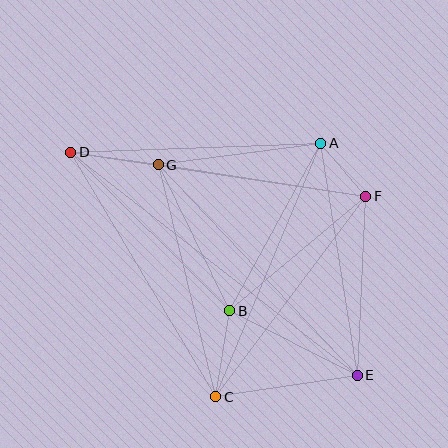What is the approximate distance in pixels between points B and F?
The distance between B and F is approximately 178 pixels.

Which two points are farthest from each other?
Points D and E are farthest from each other.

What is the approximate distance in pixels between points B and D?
The distance between B and D is approximately 225 pixels.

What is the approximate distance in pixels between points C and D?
The distance between C and D is approximately 284 pixels.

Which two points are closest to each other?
Points A and F are closest to each other.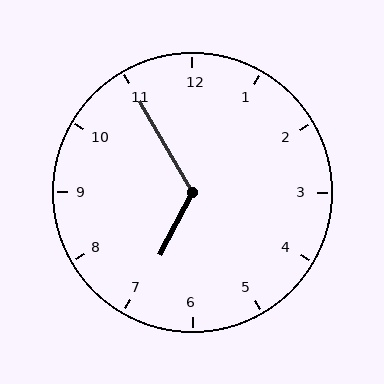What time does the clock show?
6:55.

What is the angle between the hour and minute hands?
Approximately 122 degrees.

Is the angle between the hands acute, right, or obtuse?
It is obtuse.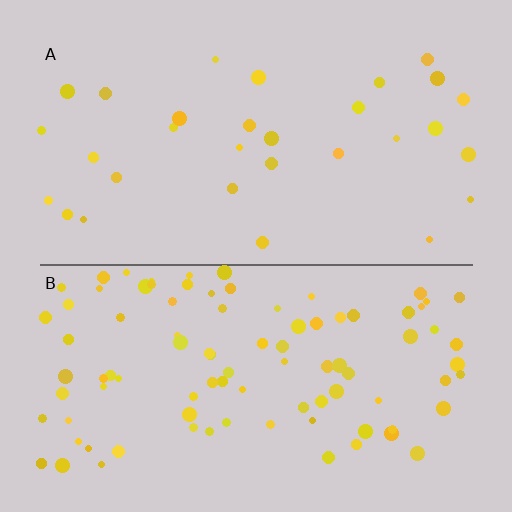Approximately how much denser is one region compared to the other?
Approximately 3.0× — region B over region A.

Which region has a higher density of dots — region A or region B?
B (the bottom).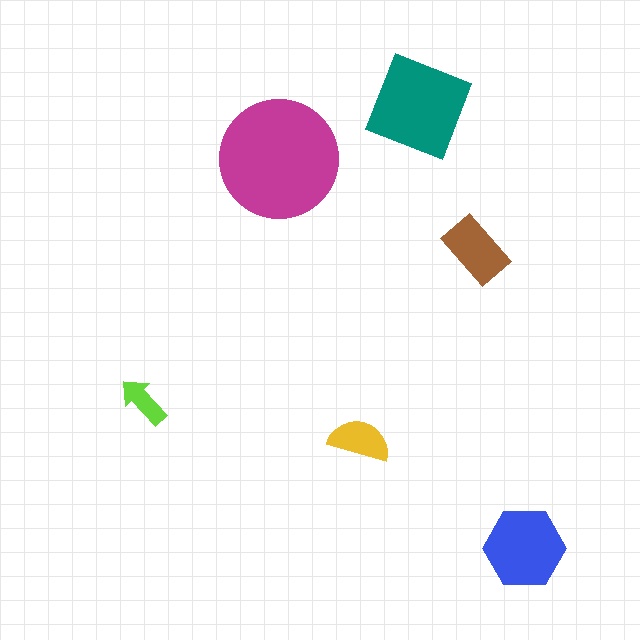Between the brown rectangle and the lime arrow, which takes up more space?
The brown rectangle.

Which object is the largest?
The magenta circle.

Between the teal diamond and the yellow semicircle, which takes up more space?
The teal diamond.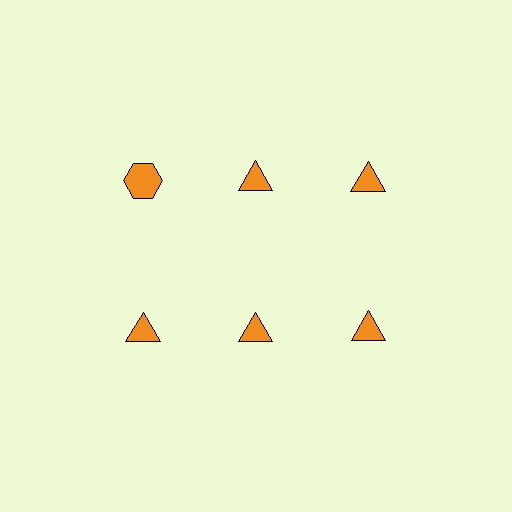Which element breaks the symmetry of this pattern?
The orange hexagon in the top row, leftmost column breaks the symmetry. All other shapes are orange triangles.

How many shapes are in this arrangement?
There are 6 shapes arranged in a grid pattern.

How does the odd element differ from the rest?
It has a different shape: hexagon instead of triangle.